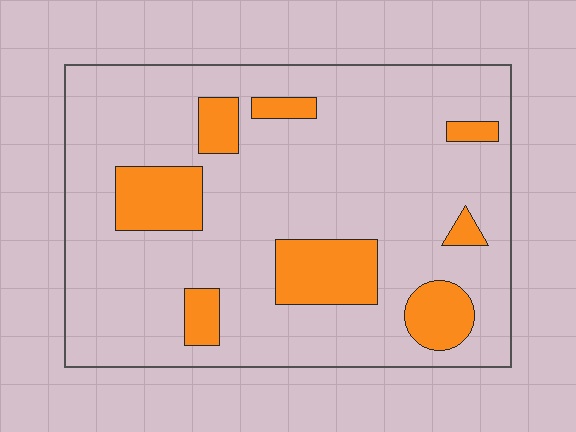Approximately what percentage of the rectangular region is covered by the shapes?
Approximately 20%.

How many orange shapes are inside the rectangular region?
8.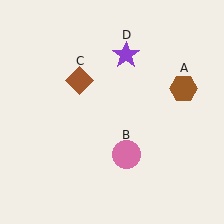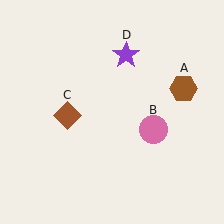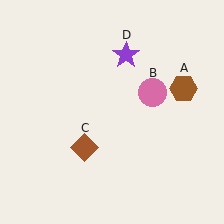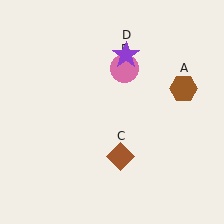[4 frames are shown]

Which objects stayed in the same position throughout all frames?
Brown hexagon (object A) and purple star (object D) remained stationary.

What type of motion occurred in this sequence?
The pink circle (object B), brown diamond (object C) rotated counterclockwise around the center of the scene.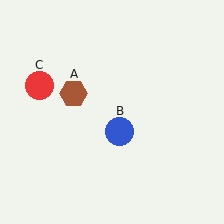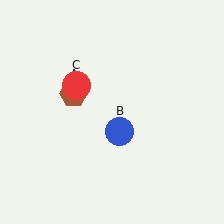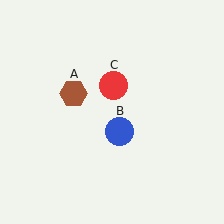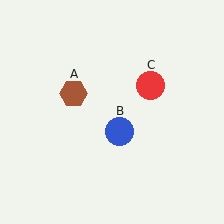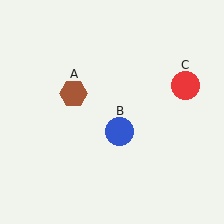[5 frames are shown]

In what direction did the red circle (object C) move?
The red circle (object C) moved right.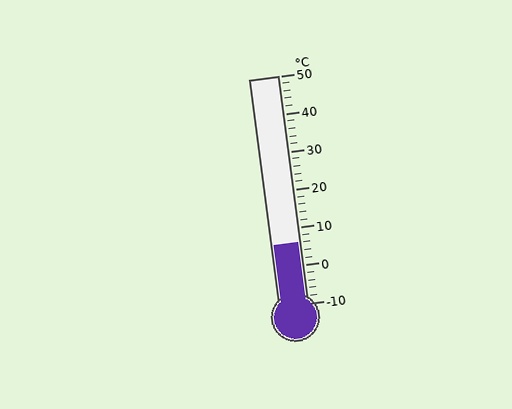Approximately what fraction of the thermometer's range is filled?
The thermometer is filled to approximately 25% of its range.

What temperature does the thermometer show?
The thermometer shows approximately 6°C.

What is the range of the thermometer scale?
The thermometer scale ranges from -10°C to 50°C.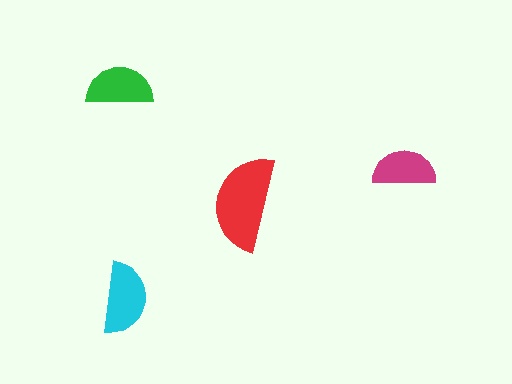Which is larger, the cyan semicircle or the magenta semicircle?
The cyan one.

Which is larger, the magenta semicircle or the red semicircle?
The red one.